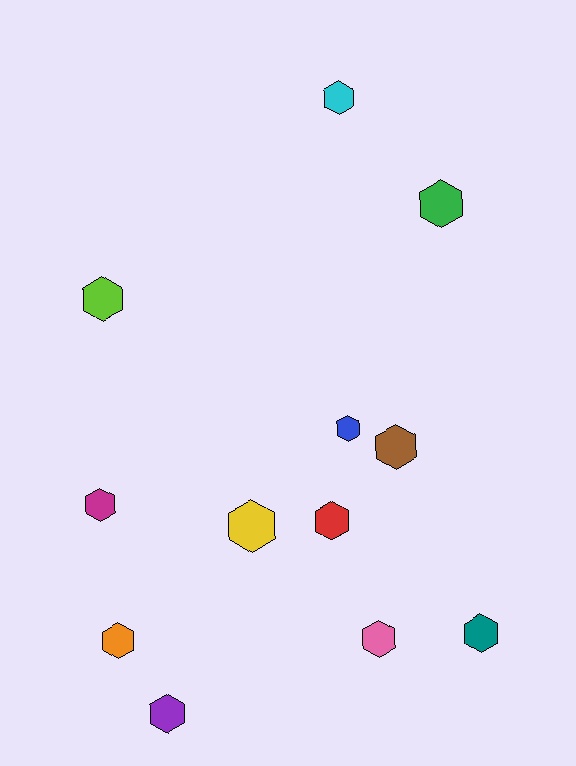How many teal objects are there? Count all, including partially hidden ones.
There is 1 teal object.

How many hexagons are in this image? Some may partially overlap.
There are 12 hexagons.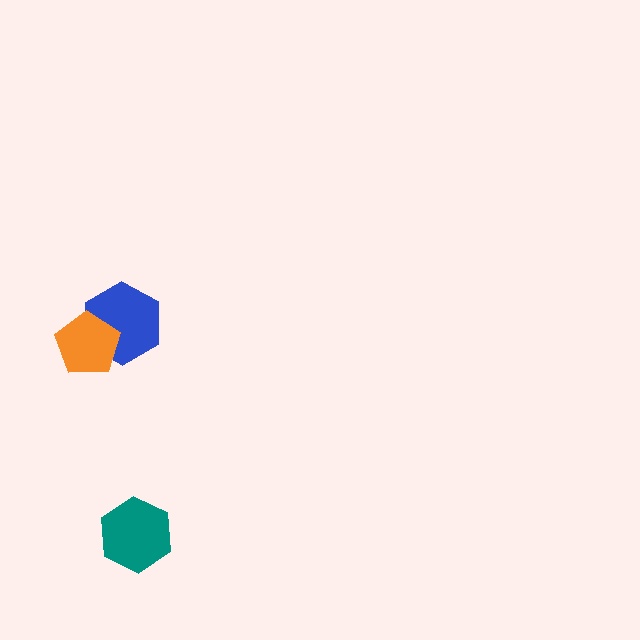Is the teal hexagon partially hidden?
No, no other shape covers it.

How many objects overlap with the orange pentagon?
1 object overlaps with the orange pentagon.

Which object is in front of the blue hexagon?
The orange pentagon is in front of the blue hexagon.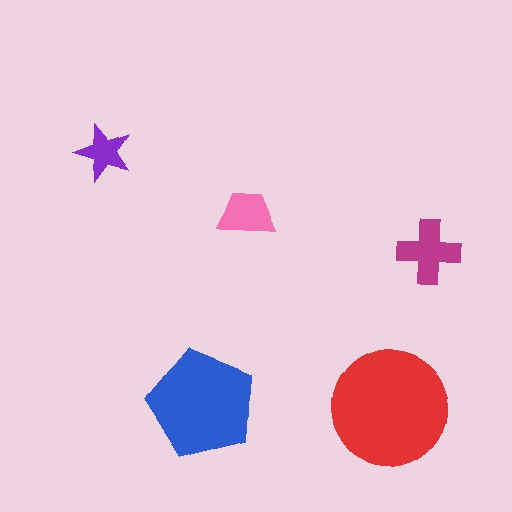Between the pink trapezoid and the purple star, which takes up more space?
The pink trapezoid.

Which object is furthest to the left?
The purple star is leftmost.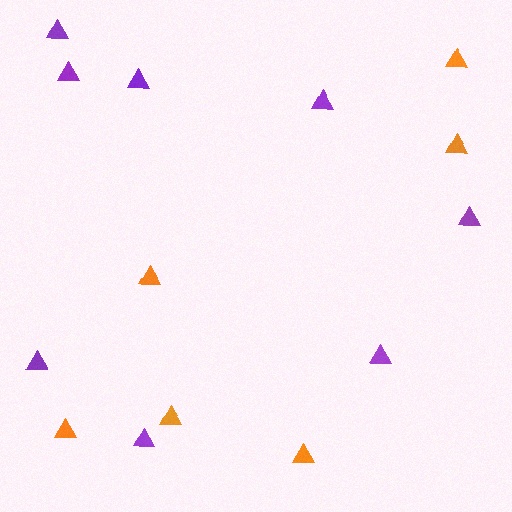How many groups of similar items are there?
There are 2 groups: one group of purple triangles (8) and one group of orange triangles (6).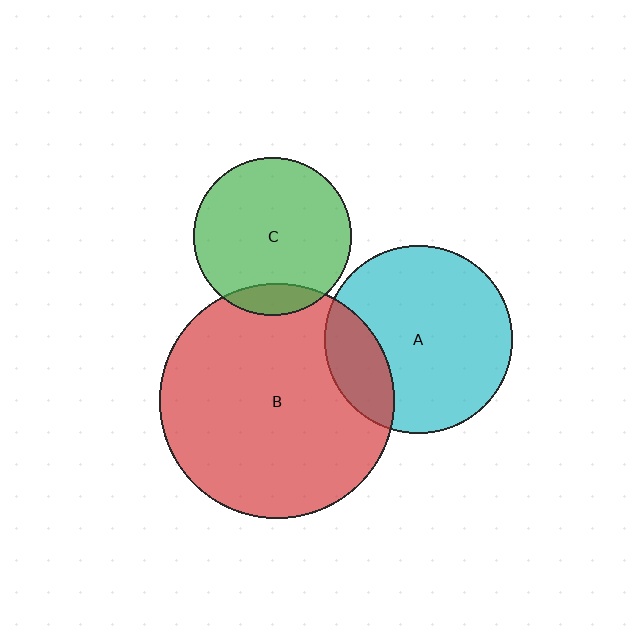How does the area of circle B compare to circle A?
Approximately 1.6 times.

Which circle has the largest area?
Circle B (red).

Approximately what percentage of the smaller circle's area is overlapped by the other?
Approximately 10%.